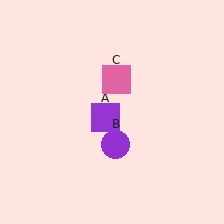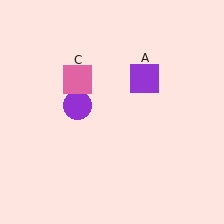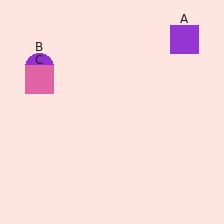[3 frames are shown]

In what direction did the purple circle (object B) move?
The purple circle (object B) moved up and to the left.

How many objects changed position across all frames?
3 objects changed position: purple square (object A), purple circle (object B), pink square (object C).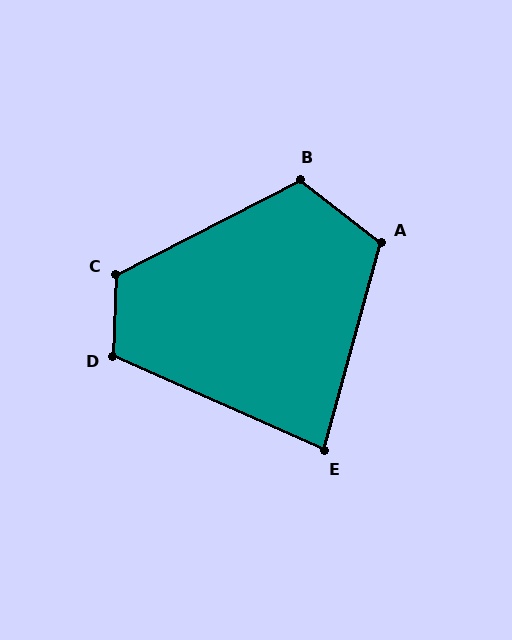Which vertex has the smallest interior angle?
E, at approximately 81 degrees.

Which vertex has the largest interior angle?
C, at approximately 119 degrees.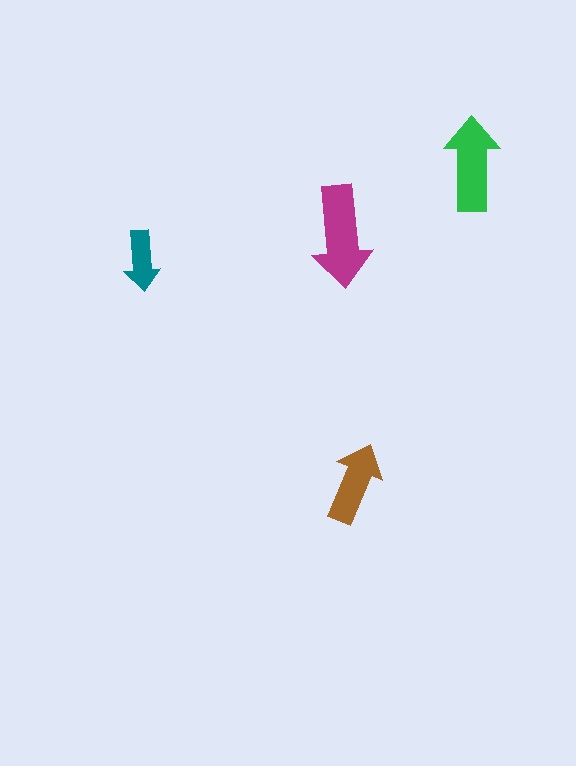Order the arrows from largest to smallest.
the magenta one, the green one, the brown one, the teal one.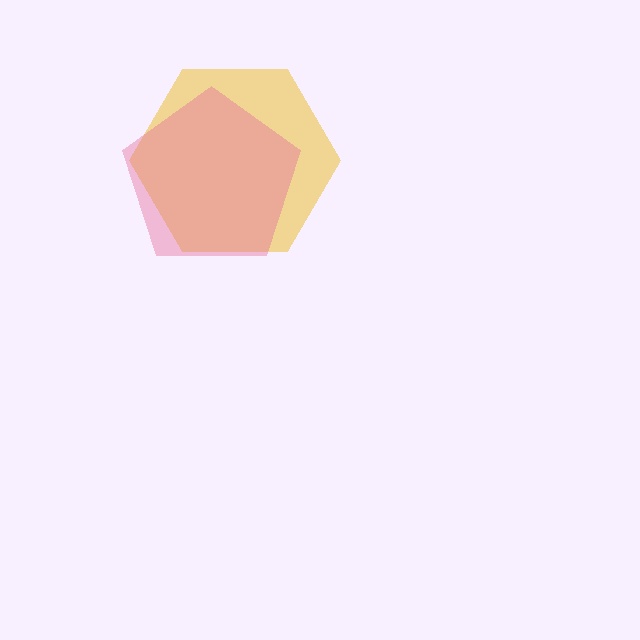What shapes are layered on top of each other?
The layered shapes are: a yellow hexagon, a pink pentagon.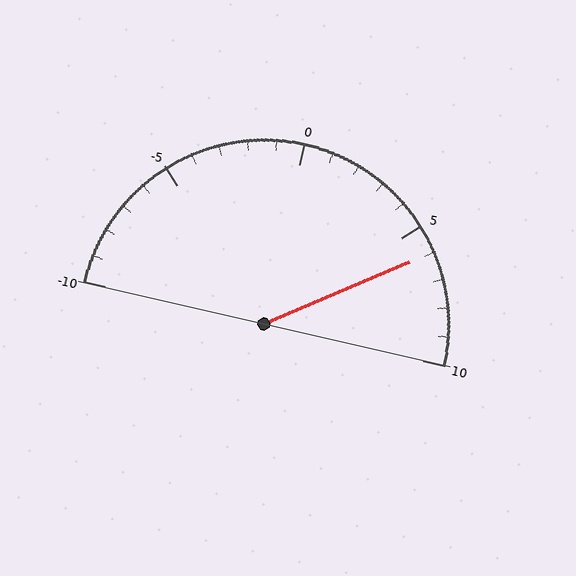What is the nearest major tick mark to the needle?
The nearest major tick mark is 5.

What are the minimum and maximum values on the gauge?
The gauge ranges from -10 to 10.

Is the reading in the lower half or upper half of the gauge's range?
The reading is in the upper half of the range (-10 to 10).